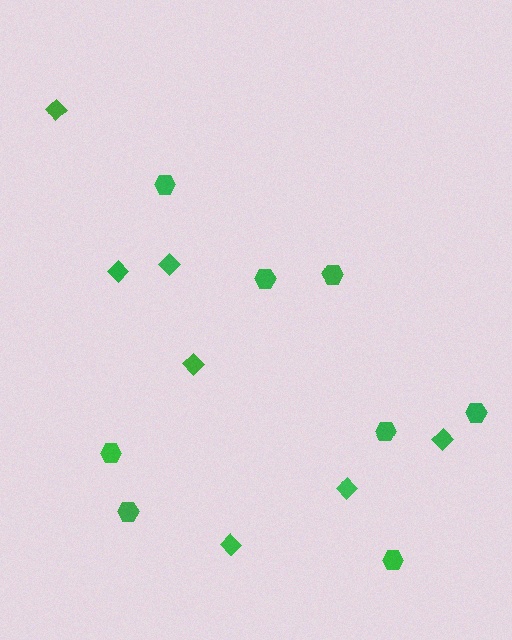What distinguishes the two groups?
There are 2 groups: one group of hexagons (8) and one group of diamonds (7).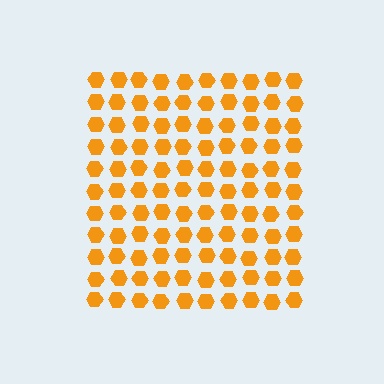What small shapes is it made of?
It is made of small hexagons.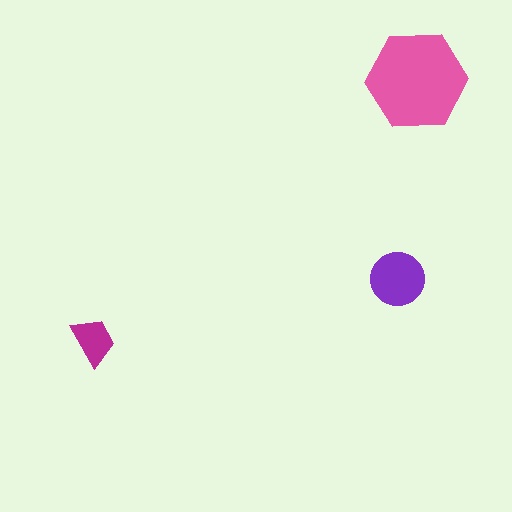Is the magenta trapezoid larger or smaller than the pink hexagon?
Smaller.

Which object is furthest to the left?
The magenta trapezoid is leftmost.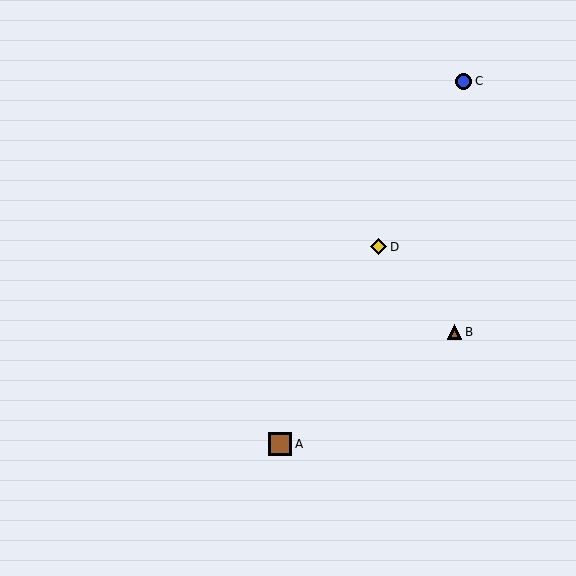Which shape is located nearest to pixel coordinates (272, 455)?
The brown square (labeled A) at (280, 444) is nearest to that location.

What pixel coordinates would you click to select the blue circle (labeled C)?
Click at (464, 81) to select the blue circle C.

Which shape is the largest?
The brown square (labeled A) is the largest.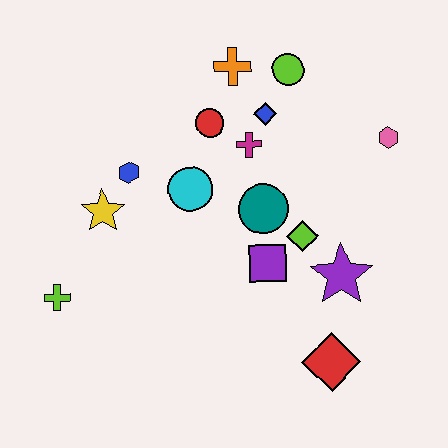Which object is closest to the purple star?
The lime diamond is closest to the purple star.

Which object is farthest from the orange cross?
The red diamond is farthest from the orange cross.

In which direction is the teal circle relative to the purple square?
The teal circle is above the purple square.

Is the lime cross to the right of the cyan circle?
No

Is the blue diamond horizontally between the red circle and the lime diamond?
Yes